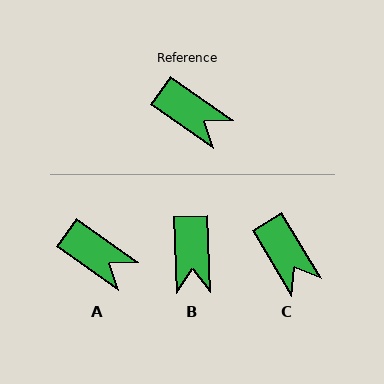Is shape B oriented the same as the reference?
No, it is off by about 53 degrees.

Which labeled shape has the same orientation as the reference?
A.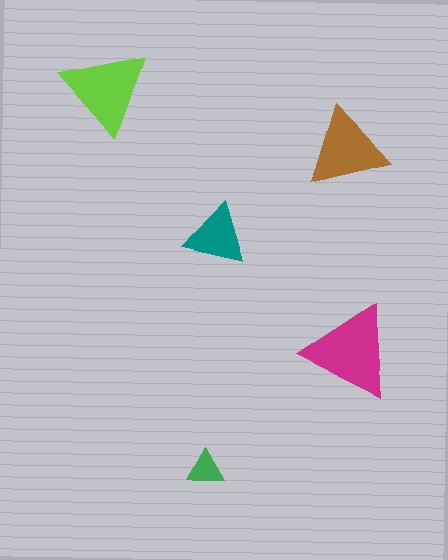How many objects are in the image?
There are 5 objects in the image.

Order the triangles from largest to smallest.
the magenta one, the lime one, the brown one, the teal one, the green one.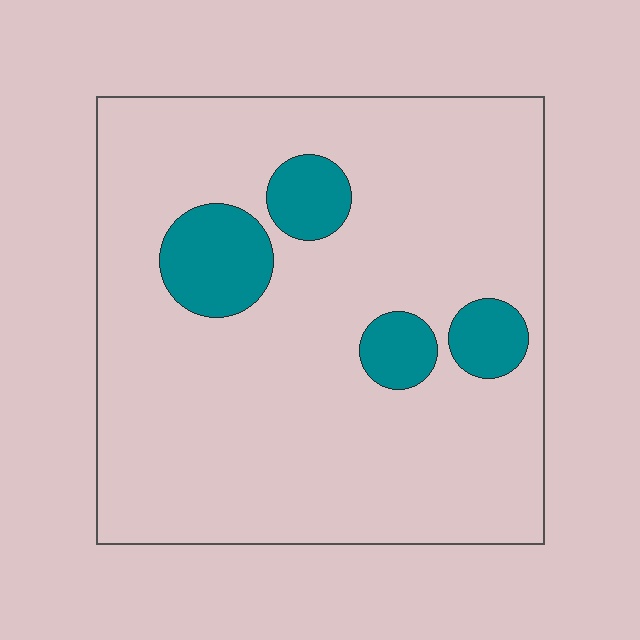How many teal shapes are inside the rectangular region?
4.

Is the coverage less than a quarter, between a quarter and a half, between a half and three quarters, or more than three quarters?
Less than a quarter.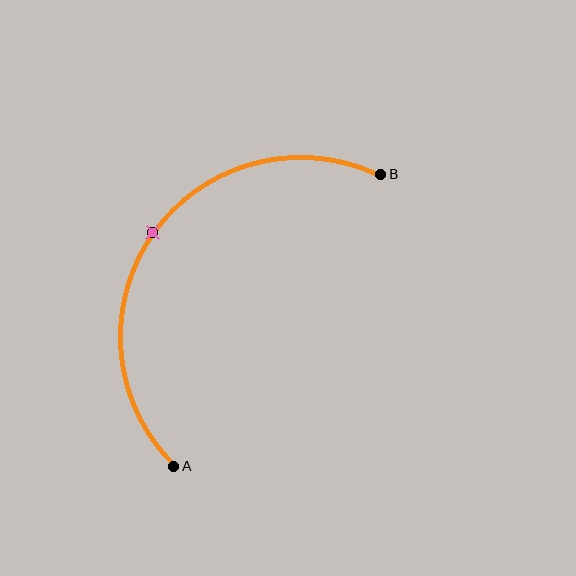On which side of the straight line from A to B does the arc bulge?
The arc bulges above and to the left of the straight line connecting A and B.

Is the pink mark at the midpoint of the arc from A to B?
Yes. The pink mark lies on the arc at equal arc-length from both A and B — it is the arc midpoint.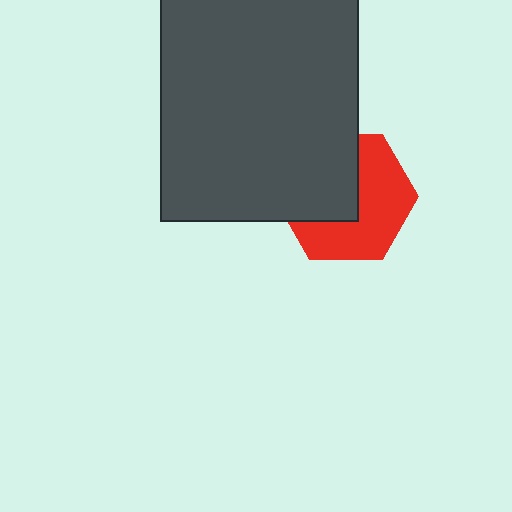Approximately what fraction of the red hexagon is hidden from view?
Roughly 45% of the red hexagon is hidden behind the dark gray rectangle.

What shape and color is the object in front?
The object in front is a dark gray rectangle.